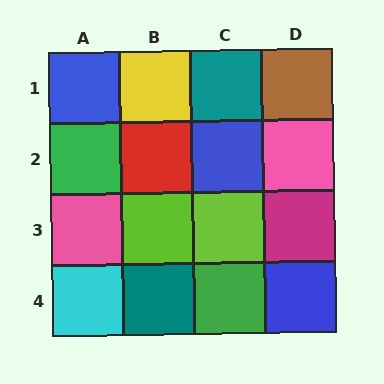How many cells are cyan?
1 cell is cyan.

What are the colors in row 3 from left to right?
Pink, lime, lime, magenta.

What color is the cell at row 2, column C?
Blue.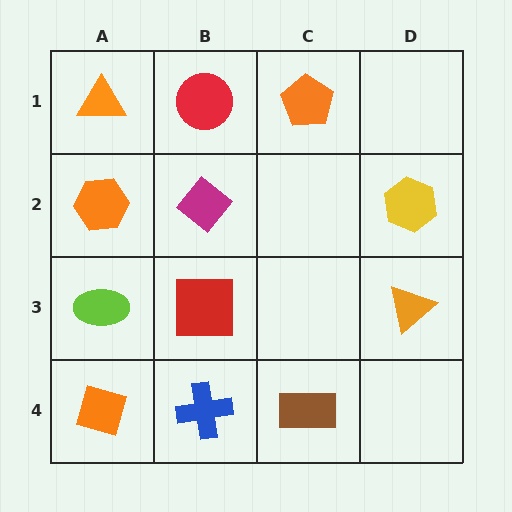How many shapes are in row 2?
3 shapes.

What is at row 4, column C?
A brown rectangle.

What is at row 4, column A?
An orange square.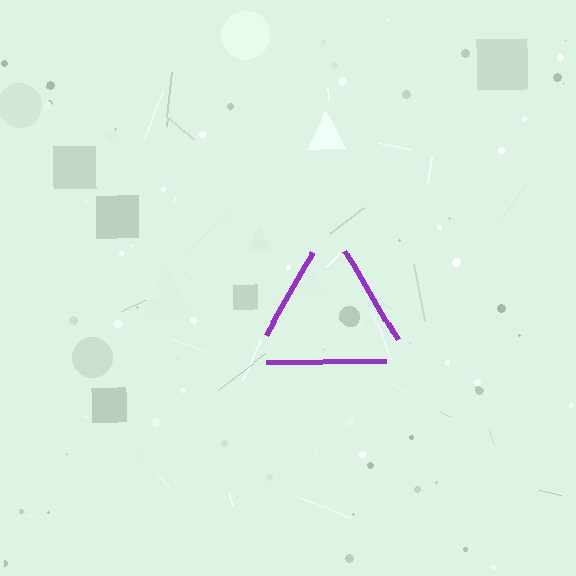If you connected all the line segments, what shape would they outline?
They would outline a triangle.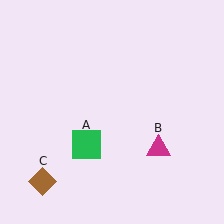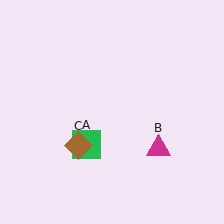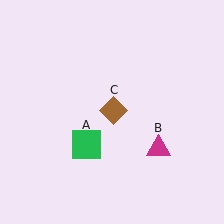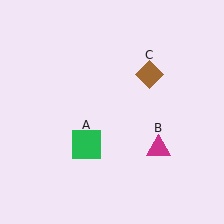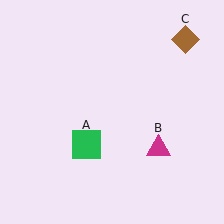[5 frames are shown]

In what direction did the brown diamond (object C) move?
The brown diamond (object C) moved up and to the right.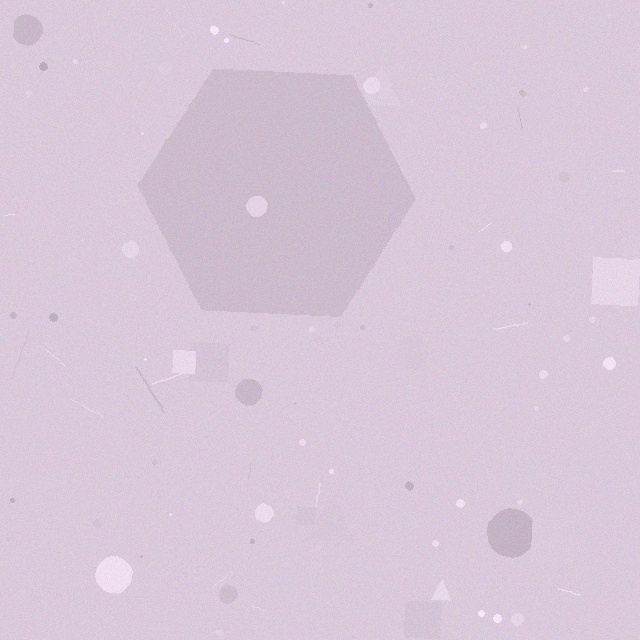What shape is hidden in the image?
A hexagon is hidden in the image.